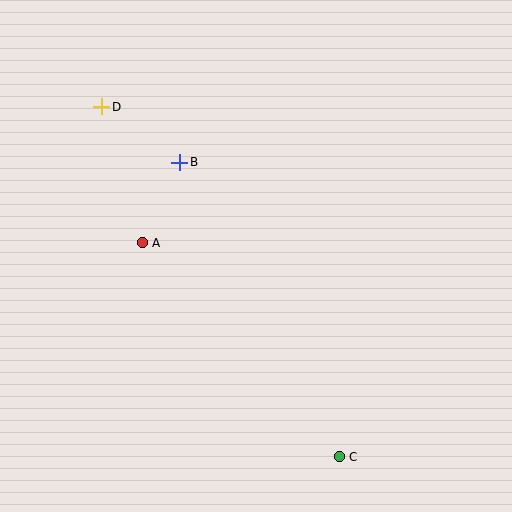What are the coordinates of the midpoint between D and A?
The midpoint between D and A is at (122, 175).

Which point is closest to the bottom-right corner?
Point C is closest to the bottom-right corner.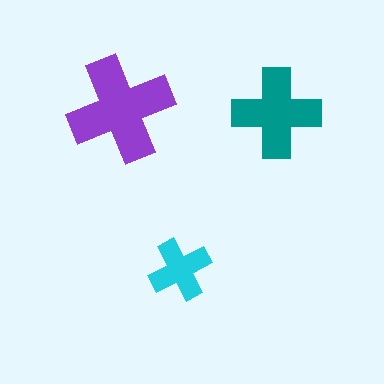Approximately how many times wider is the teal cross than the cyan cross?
About 1.5 times wider.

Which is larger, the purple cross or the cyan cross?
The purple one.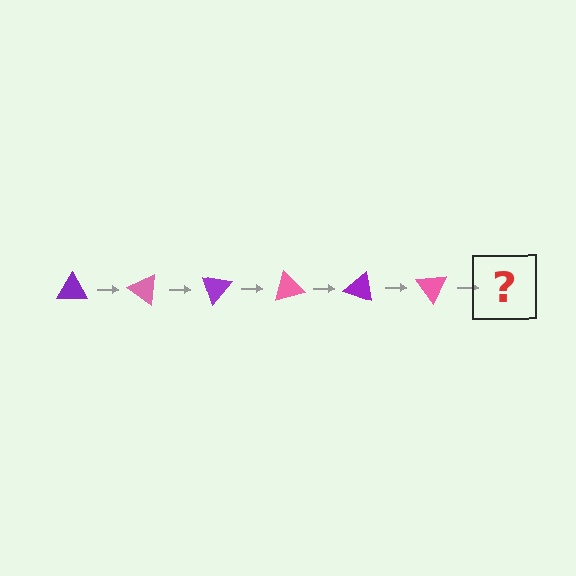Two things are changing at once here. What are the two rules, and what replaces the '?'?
The two rules are that it rotates 35 degrees each step and the color cycles through purple and pink. The '?' should be a purple triangle, rotated 210 degrees from the start.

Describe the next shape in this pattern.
It should be a purple triangle, rotated 210 degrees from the start.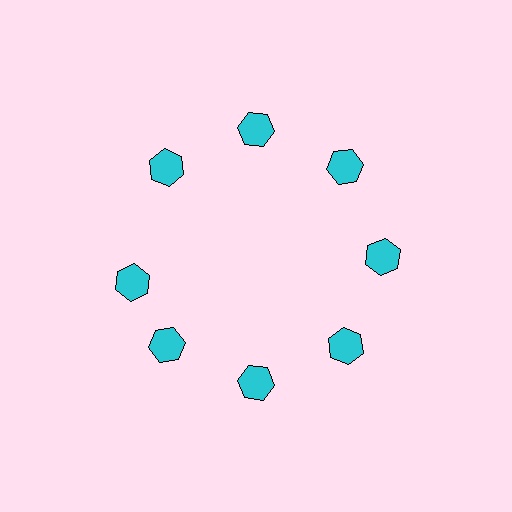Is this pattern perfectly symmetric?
No. The 8 cyan hexagons are arranged in a ring, but one element near the 9 o'clock position is rotated out of alignment along the ring, breaking the 8-fold rotational symmetry.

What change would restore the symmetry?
The symmetry would be restored by rotating it back into even spacing with its neighbors so that all 8 hexagons sit at equal angles and equal distance from the center.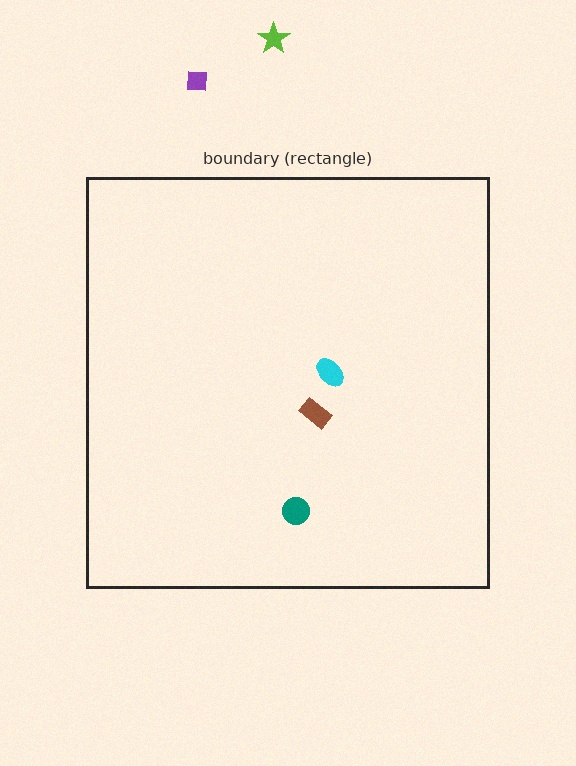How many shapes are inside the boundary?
3 inside, 2 outside.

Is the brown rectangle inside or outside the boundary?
Inside.